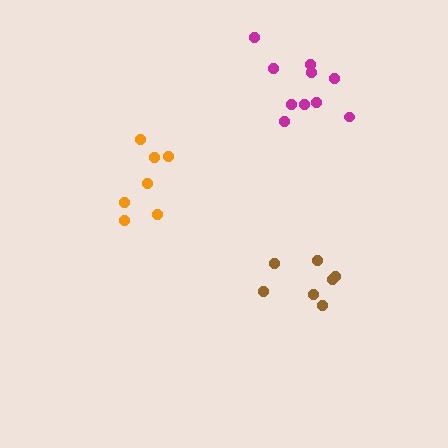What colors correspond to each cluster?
The clusters are colored: orange, brown, magenta.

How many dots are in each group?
Group 1: 7 dots, Group 2: 7 dots, Group 3: 10 dots (24 total).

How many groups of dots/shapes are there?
There are 3 groups.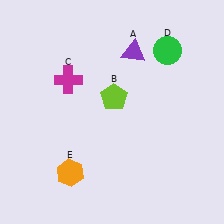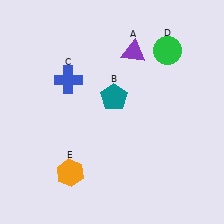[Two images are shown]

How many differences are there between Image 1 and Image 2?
There are 2 differences between the two images.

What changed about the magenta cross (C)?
In Image 1, C is magenta. In Image 2, it changed to blue.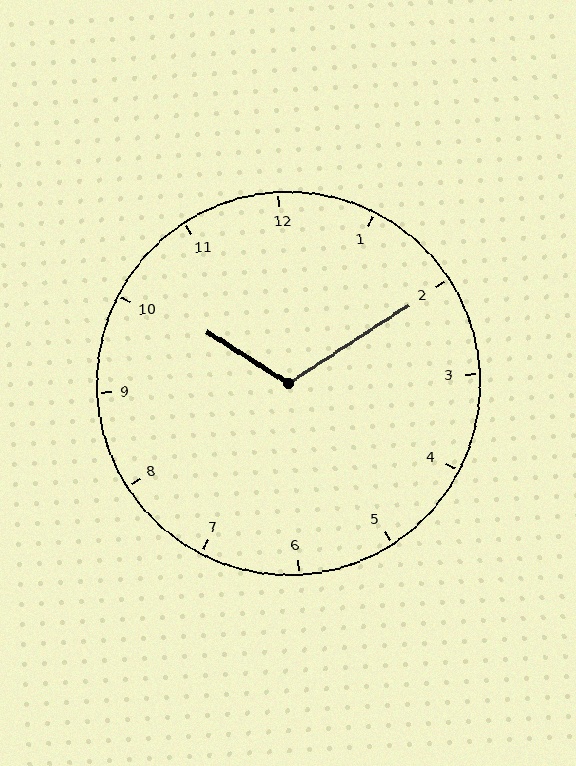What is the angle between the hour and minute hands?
Approximately 115 degrees.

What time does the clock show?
10:10.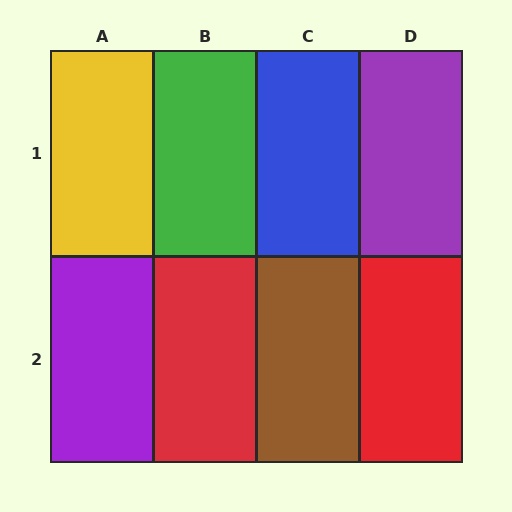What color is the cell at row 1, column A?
Yellow.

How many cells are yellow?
1 cell is yellow.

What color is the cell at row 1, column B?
Green.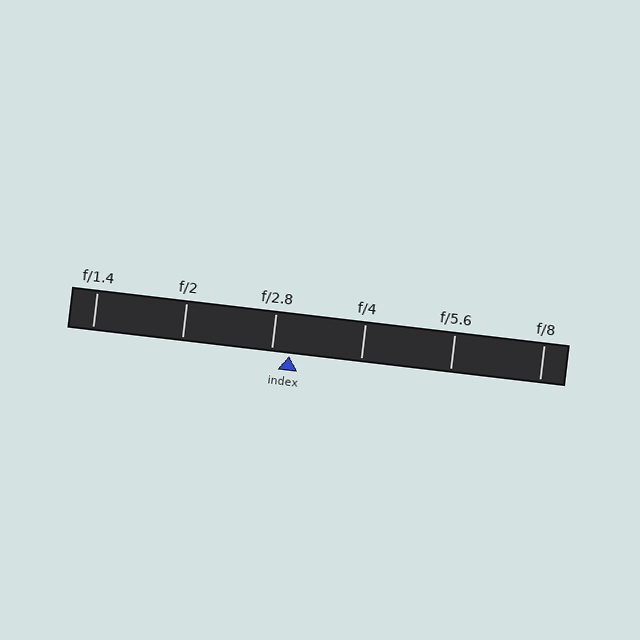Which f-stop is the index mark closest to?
The index mark is closest to f/2.8.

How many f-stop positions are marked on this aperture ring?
There are 6 f-stop positions marked.